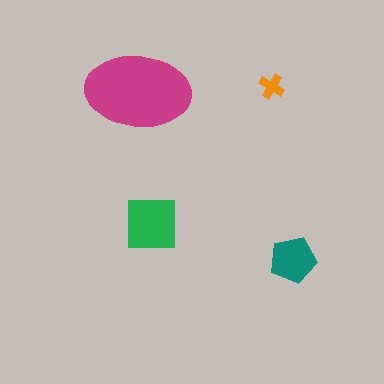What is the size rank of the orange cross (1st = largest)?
4th.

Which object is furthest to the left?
The magenta ellipse is leftmost.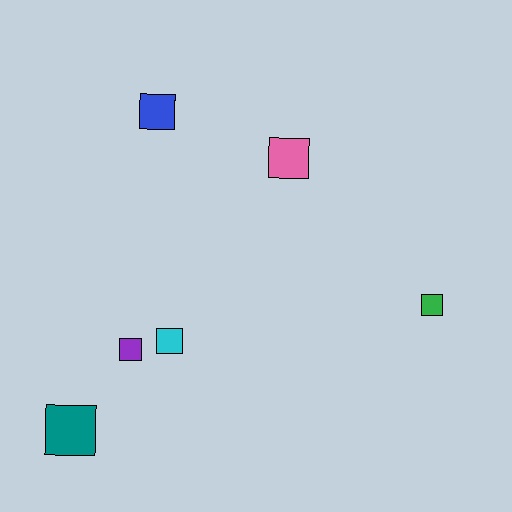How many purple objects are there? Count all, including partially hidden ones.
There is 1 purple object.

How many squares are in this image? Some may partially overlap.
There are 6 squares.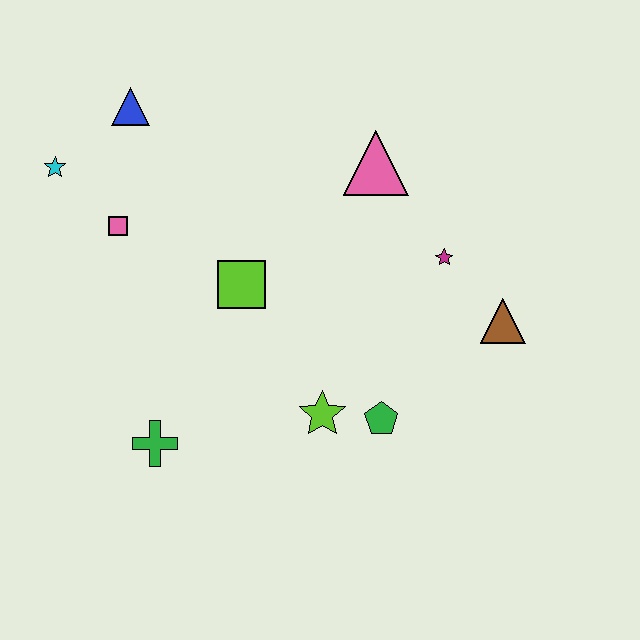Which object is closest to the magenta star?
The brown triangle is closest to the magenta star.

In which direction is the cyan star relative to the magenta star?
The cyan star is to the left of the magenta star.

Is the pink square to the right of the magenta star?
No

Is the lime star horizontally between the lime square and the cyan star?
No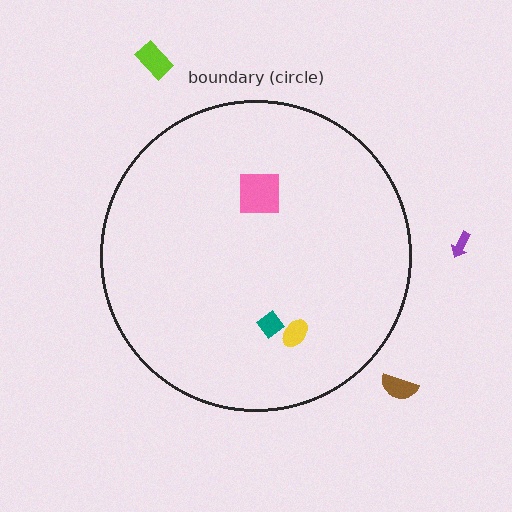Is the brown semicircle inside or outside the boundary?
Outside.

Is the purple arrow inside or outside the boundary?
Outside.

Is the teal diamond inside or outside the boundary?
Inside.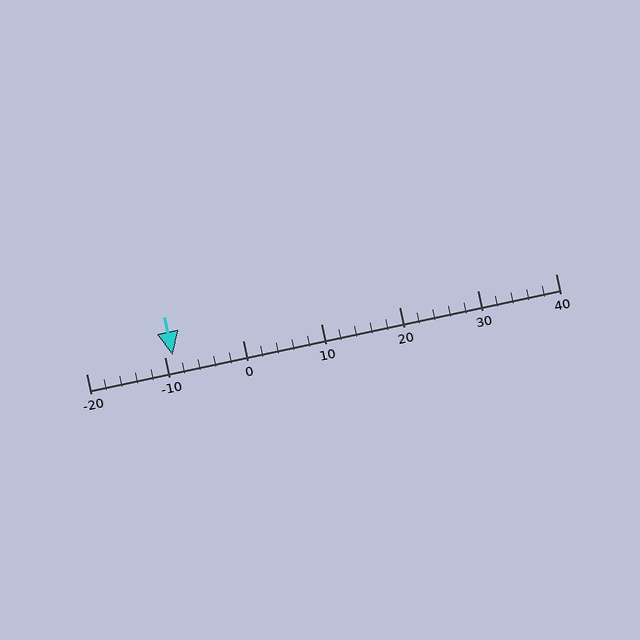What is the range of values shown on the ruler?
The ruler shows values from -20 to 40.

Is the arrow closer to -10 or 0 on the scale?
The arrow is closer to -10.